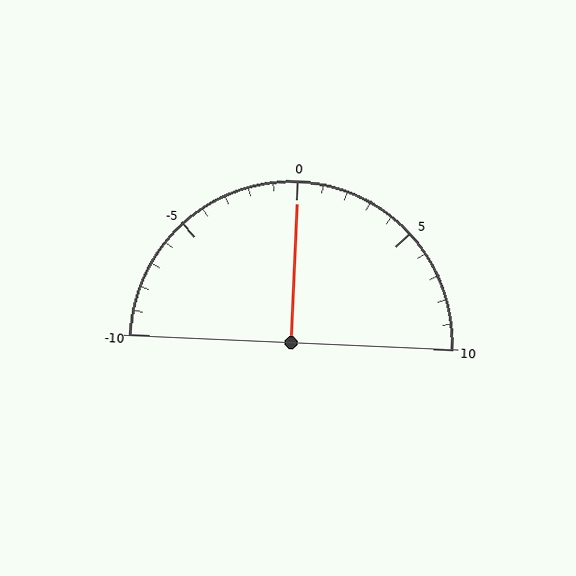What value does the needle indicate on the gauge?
The needle indicates approximately 0.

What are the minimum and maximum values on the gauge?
The gauge ranges from -10 to 10.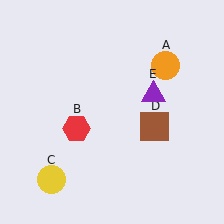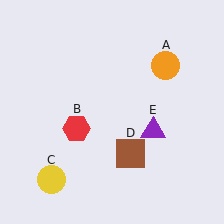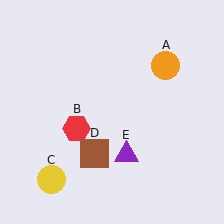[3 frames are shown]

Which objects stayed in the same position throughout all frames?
Orange circle (object A) and red hexagon (object B) and yellow circle (object C) remained stationary.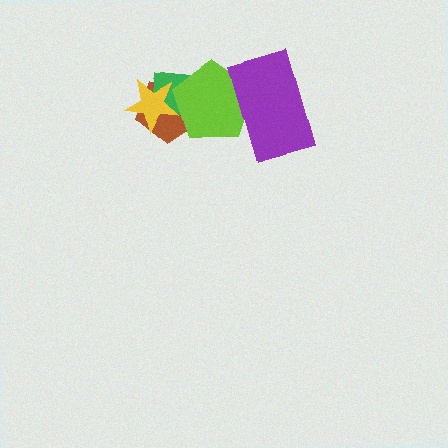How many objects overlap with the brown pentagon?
3 objects overlap with the brown pentagon.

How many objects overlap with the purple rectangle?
1 object overlaps with the purple rectangle.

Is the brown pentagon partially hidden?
Yes, it is partially covered by another shape.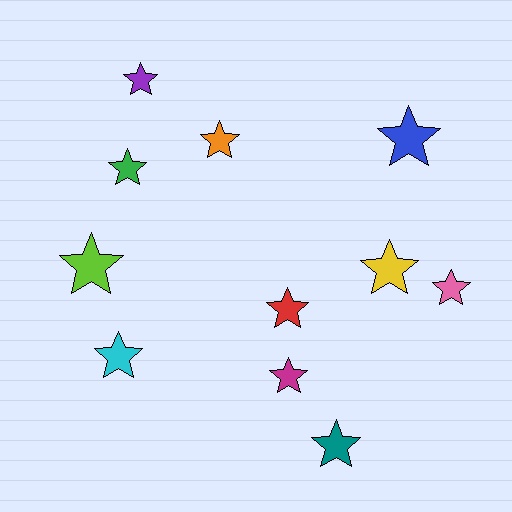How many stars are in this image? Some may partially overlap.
There are 11 stars.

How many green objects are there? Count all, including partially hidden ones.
There is 1 green object.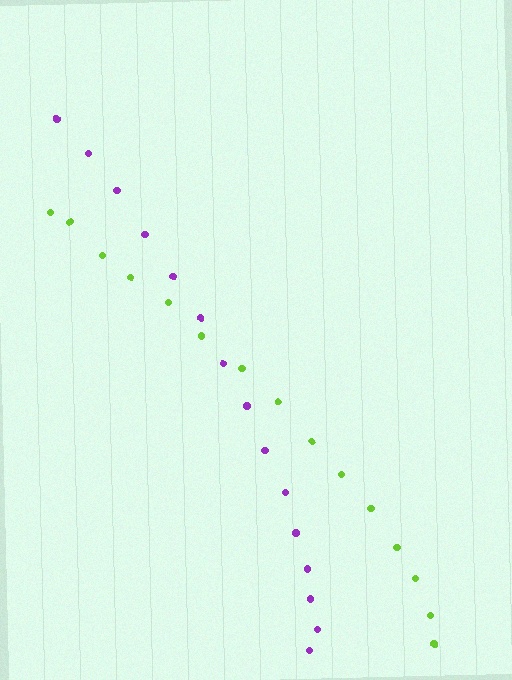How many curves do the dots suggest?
There are 2 distinct paths.